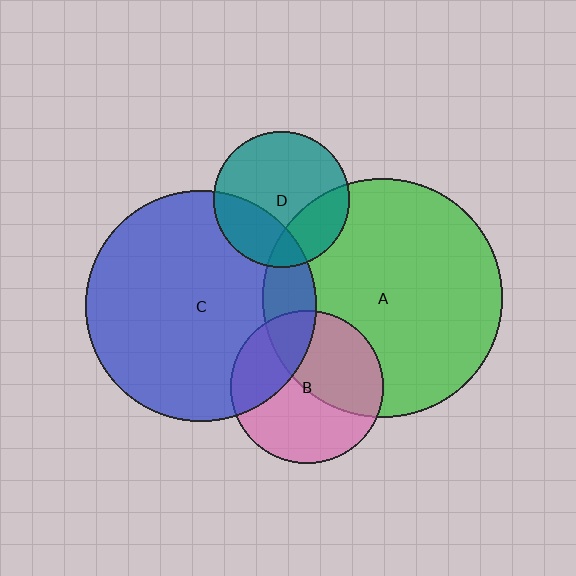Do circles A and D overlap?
Yes.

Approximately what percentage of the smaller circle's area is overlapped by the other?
Approximately 25%.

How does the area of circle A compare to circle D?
Approximately 3.1 times.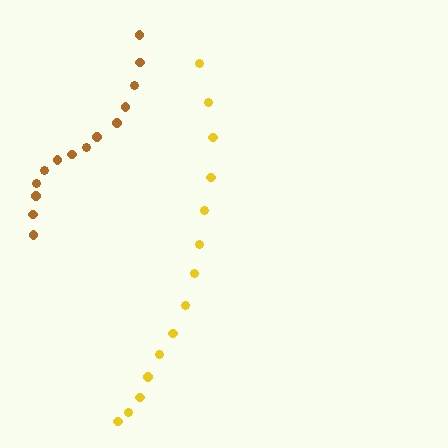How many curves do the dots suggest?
There are 2 distinct paths.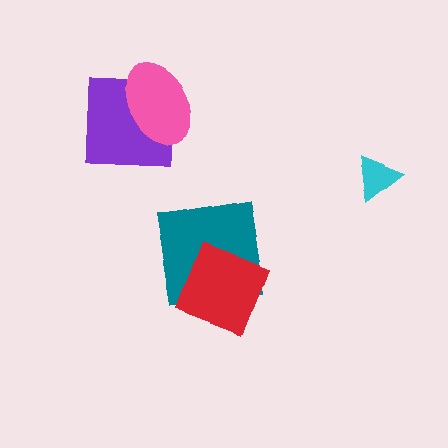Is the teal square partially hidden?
Yes, it is partially covered by another shape.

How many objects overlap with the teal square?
1 object overlaps with the teal square.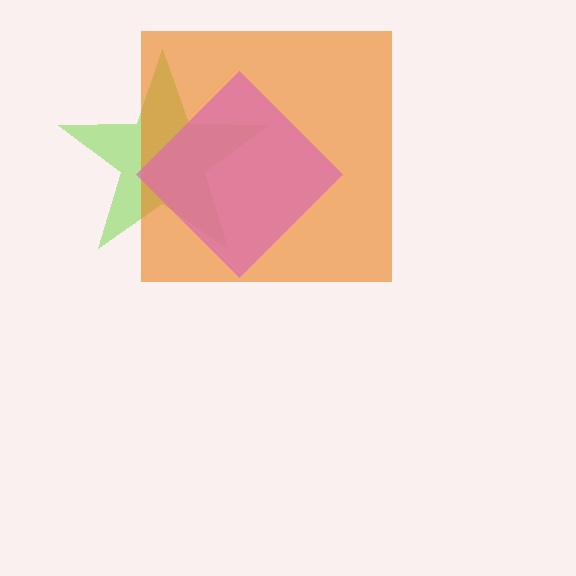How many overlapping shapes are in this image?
There are 3 overlapping shapes in the image.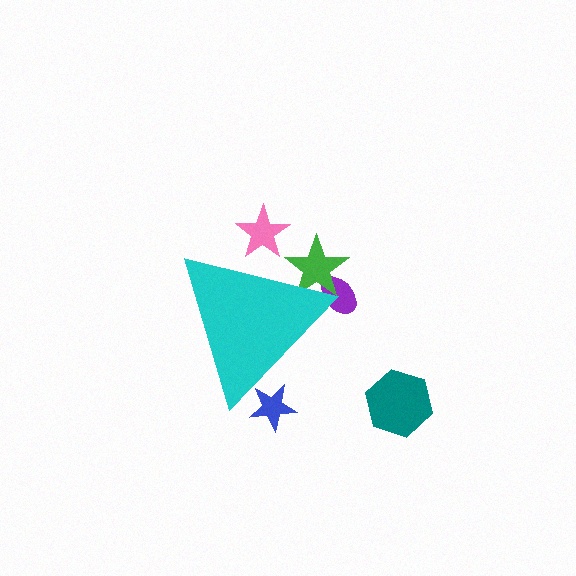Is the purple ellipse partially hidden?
Yes, the purple ellipse is partially hidden behind the cyan triangle.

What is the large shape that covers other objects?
A cyan triangle.